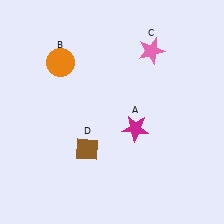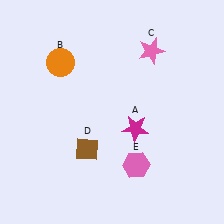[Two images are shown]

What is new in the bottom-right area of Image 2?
A pink hexagon (E) was added in the bottom-right area of Image 2.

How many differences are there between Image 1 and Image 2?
There is 1 difference between the two images.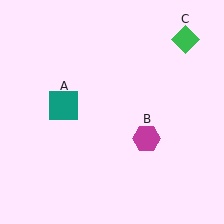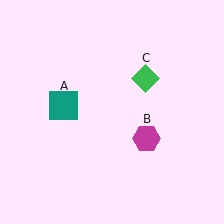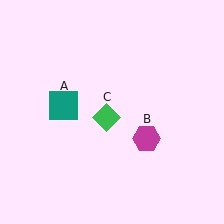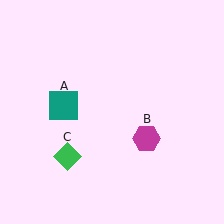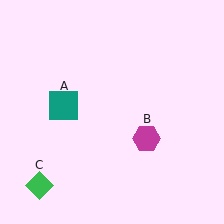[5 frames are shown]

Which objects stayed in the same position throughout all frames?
Teal square (object A) and magenta hexagon (object B) remained stationary.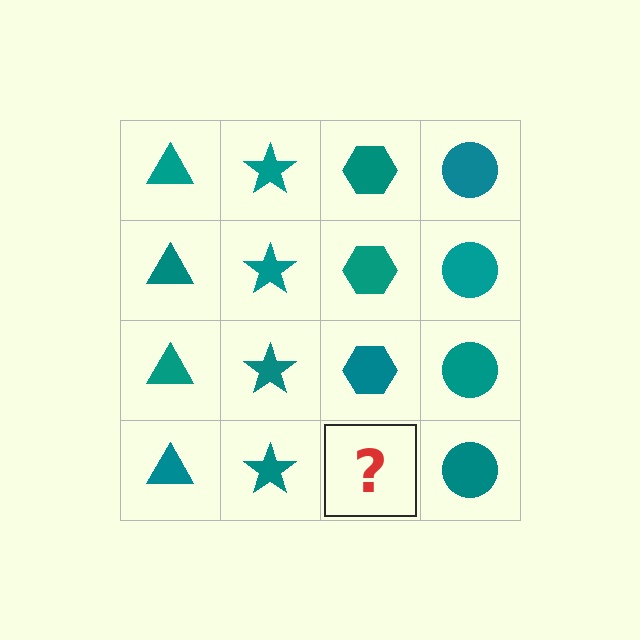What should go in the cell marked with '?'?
The missing cell should contain a teal hexagon.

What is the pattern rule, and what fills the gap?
The rule is that each column has a consistent shape. The gap should be filled with a teal hexagon.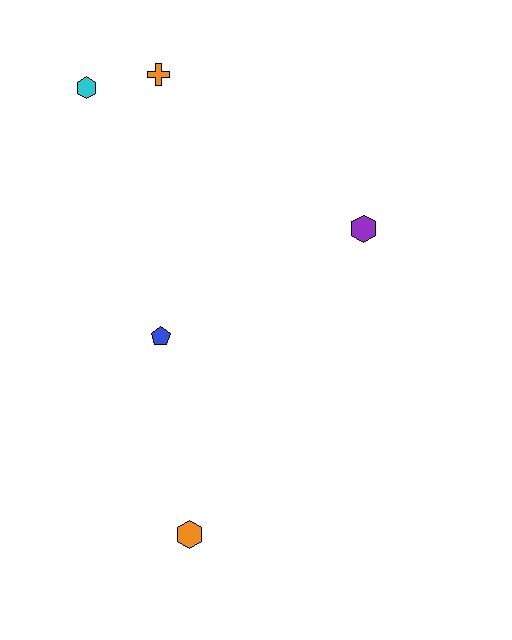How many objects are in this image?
There are 5 objects.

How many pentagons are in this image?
There is 1 pentagon.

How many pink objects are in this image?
There are no pink objects.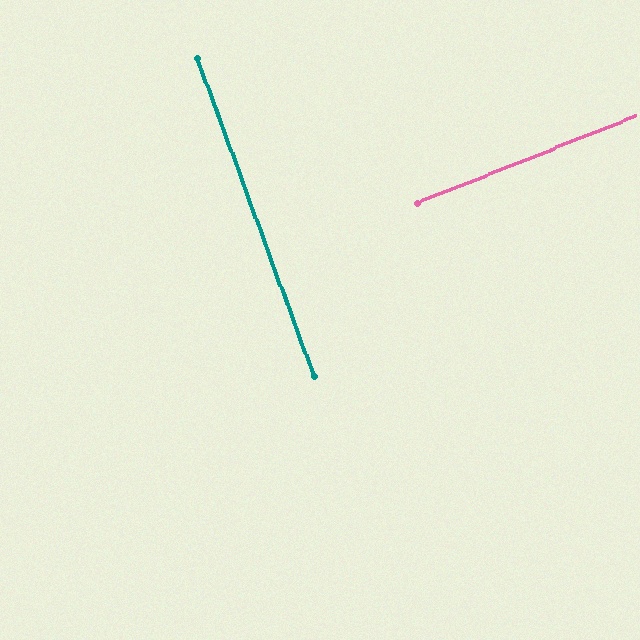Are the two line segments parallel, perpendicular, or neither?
Perpendicular — they meet at approximately 88°.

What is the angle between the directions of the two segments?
Approximately 88 degrees.